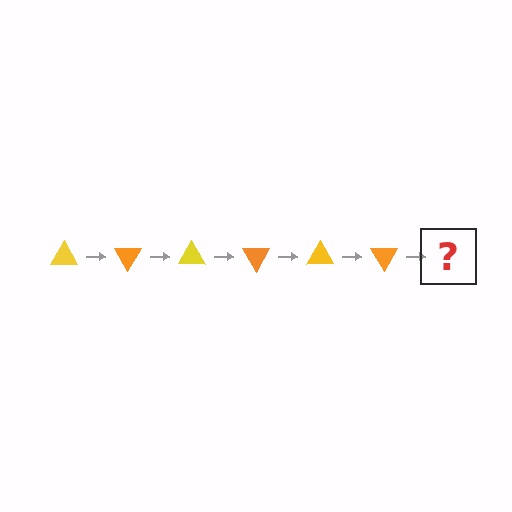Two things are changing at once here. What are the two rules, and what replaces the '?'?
The two rules are that it rotates 60 degrees each step and the color cycles through yellow and orange. The '?' should be a yellow triangle, rotated 360 degrees from the start.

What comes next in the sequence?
The next element should be a yellow triangle, rotated 360 degrees from the start.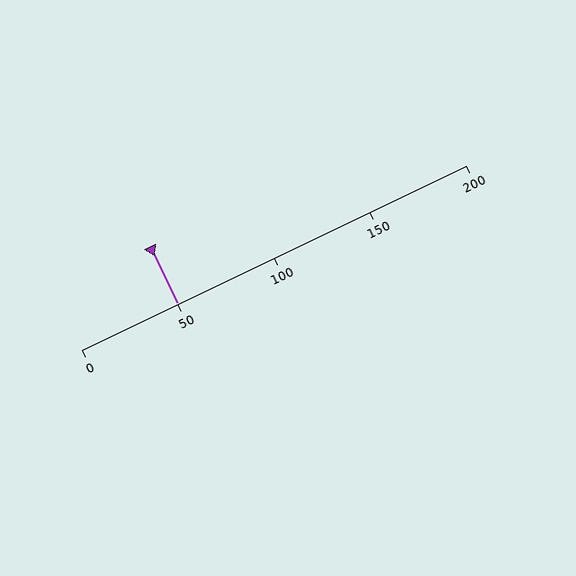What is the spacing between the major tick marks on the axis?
The major ticks are spaced 50 apart.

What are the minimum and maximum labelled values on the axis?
The axis runs from 0 to 200.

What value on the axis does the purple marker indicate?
The marker indicates approximately 50.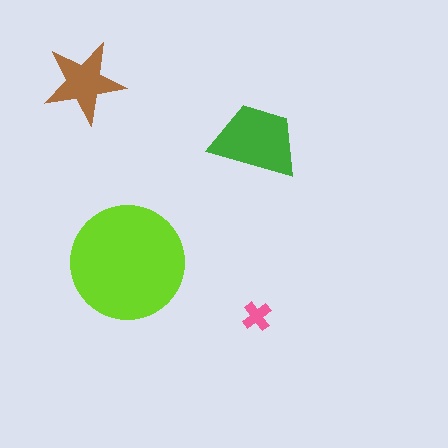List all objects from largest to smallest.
The lime circle, the green trapezoid, the brown star, the pink cross.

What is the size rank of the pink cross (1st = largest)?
4th.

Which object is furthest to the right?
The green trapezoid is rightmost.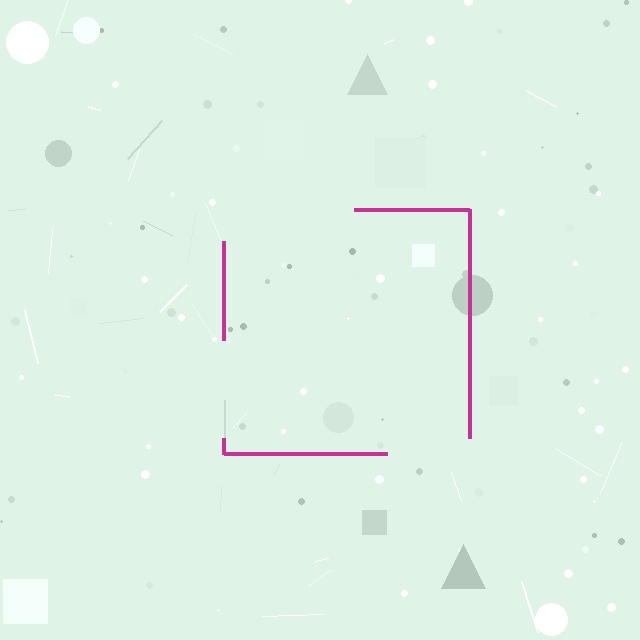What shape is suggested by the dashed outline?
The dashed outline suggests a square.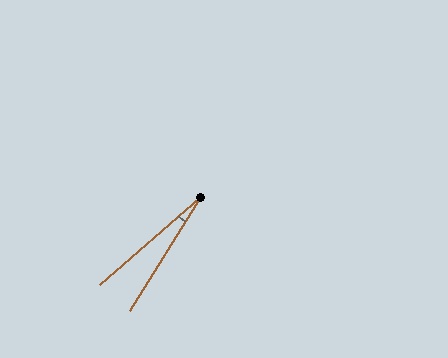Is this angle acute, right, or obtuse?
It is acute.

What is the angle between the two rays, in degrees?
Approximately 17 degrees.